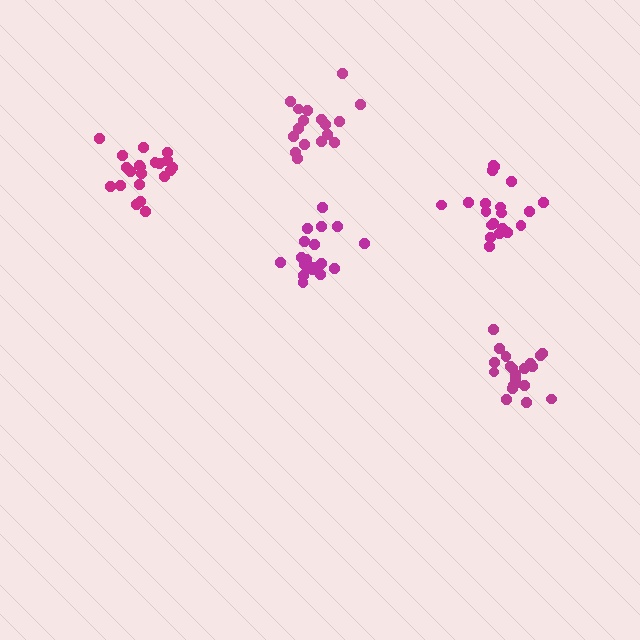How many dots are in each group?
Group 1: 20 dots, Group 2: 21 dots, Group 3: 20 dots, Group 4: 17 dots, Group 5: 20 dots (98 total).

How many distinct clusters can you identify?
There are 5 distinct clusters.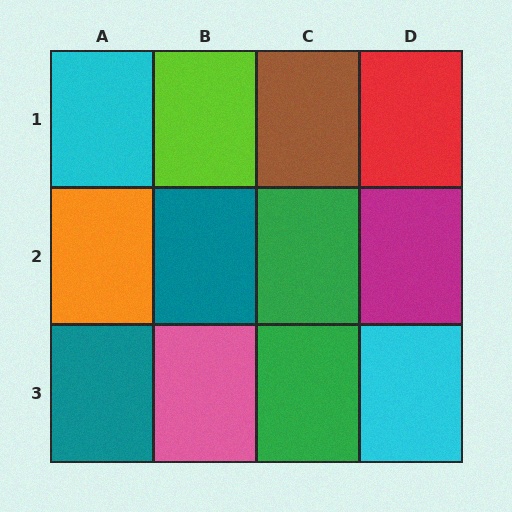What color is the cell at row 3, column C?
Green.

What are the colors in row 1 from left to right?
Cyan, lime, brown, red.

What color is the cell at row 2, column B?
Teal.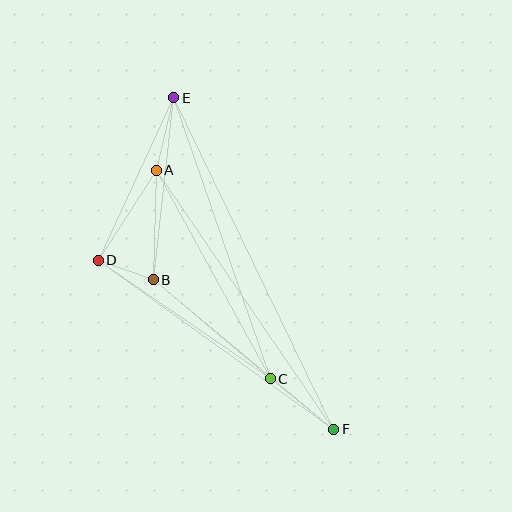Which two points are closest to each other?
Points B and D are closest to each other.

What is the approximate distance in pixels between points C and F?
The distance between C and F is approximately 81 pixels.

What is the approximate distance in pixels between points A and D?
The distance between A and D is approximately 107 pixels.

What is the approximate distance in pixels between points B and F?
The distance between B and F is approximately 234 pixels.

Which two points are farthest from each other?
Points E and F are farthest from each other.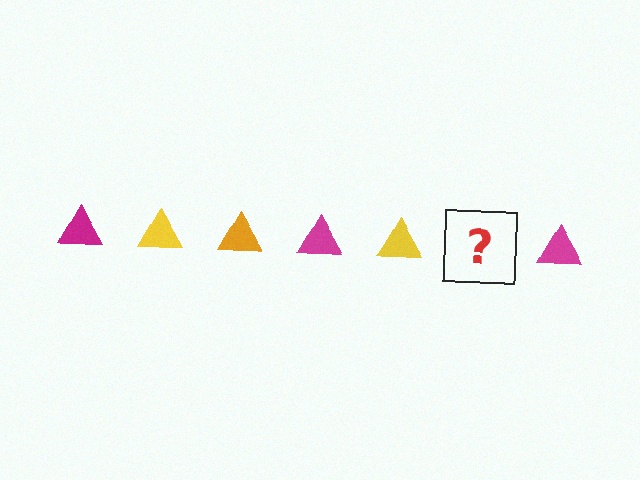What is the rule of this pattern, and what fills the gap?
The rule is that the pattern cycles through magenta, yellow, orange triangles. The gap should be filled with an orange triangle.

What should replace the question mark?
The question mark should be replaced with an orange triangle.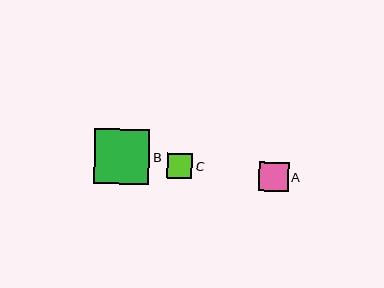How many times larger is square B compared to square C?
Square B is approximately 2.2 times the size of square C.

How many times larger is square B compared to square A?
Square B is approximately 1.9 times the size of square A.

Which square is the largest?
Square B is the largest with a size of approximately 55 pixels.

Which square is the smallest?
Square C is the smallest with a size of approximately 25 pixels.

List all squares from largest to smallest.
From largest to smallest: B, A, C.